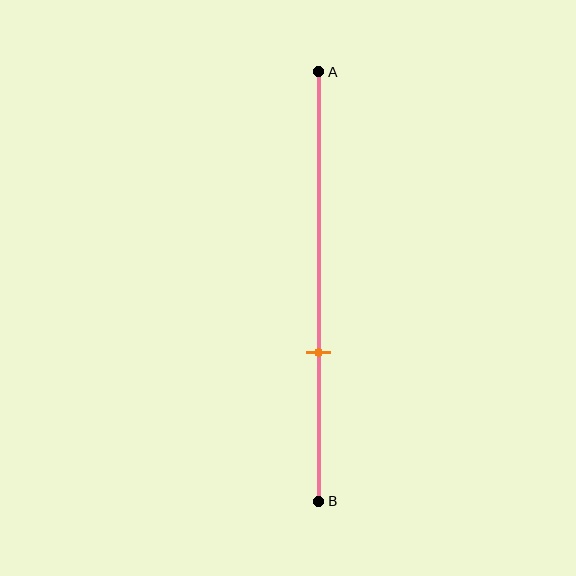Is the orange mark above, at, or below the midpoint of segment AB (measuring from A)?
The orange mark is below the midpoint of segment AB.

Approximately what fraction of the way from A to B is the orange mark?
The orange mark is approximately 65% of the way from A to B.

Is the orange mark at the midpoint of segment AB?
No, the mark is at about 65% from A, not at the 50% midpoint.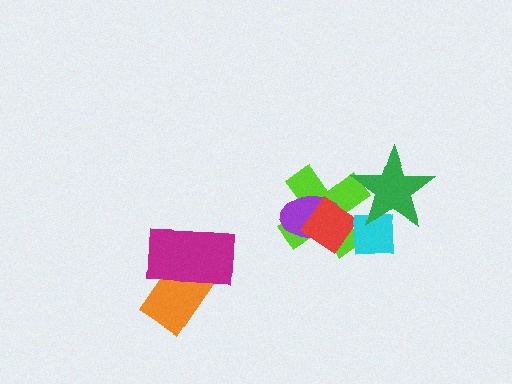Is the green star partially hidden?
No, no other shape covers it.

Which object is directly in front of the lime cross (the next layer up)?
The purple ellipse is directly in front of the lime cross.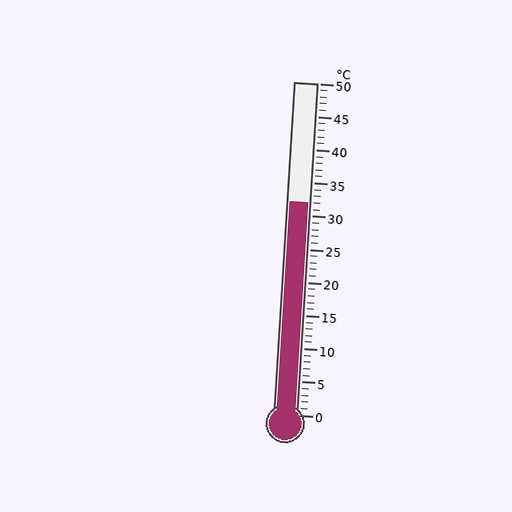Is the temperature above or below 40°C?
The temperature is below 40°C.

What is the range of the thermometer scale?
The thermometer scale ranges from 0°C to 50°C.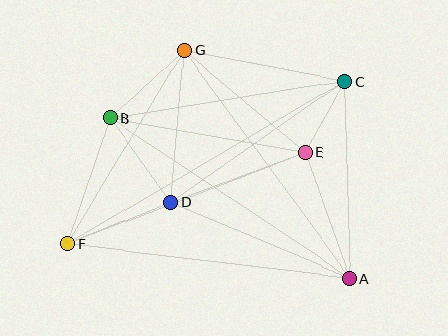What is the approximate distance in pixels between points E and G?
The distance between E and G is approximately 159 pixels.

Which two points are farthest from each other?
Points C and F are farthest from each other.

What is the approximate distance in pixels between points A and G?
The distance between A and G is approximately 282 pixels.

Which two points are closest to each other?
Points C and E are closest to each other.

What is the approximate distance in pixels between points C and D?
The distance between C and D is approximately 212 pixels.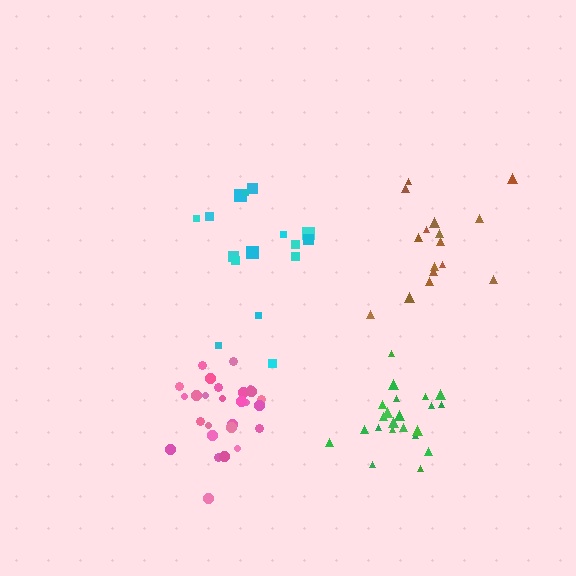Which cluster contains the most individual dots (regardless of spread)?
Pink (27).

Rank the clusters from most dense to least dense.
green, pink, brown, cyan.